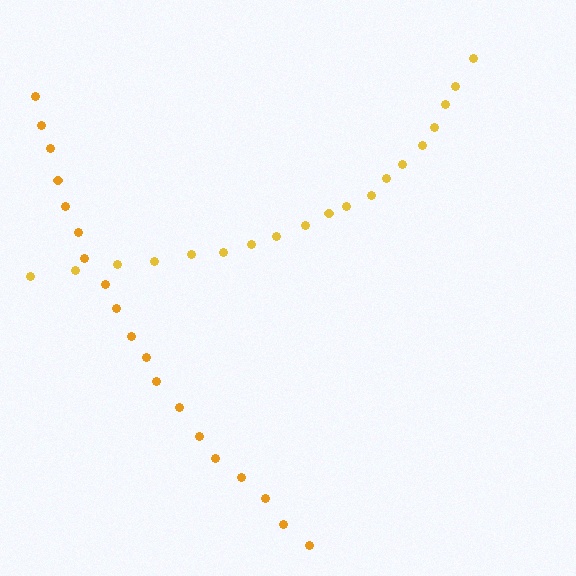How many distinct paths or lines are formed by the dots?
There are 2 distinct paths.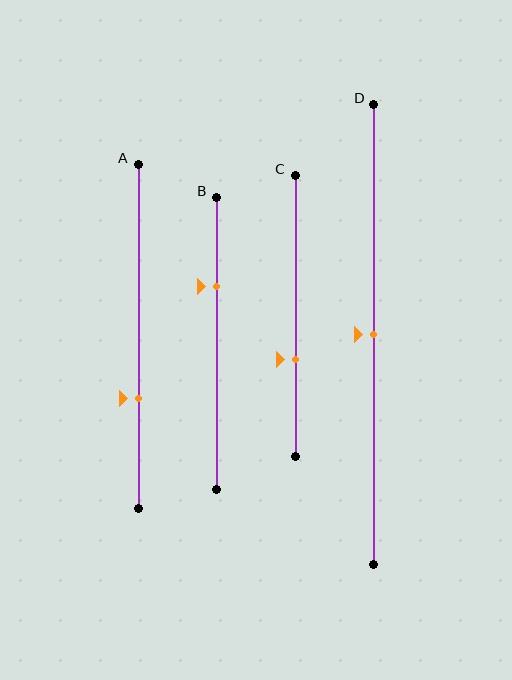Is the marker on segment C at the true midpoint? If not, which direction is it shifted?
No, the marker on segment C is shifted downward by about 15% of the segment length.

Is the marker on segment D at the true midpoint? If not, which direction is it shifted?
Yes, the marker on segment D is at the true midpoint.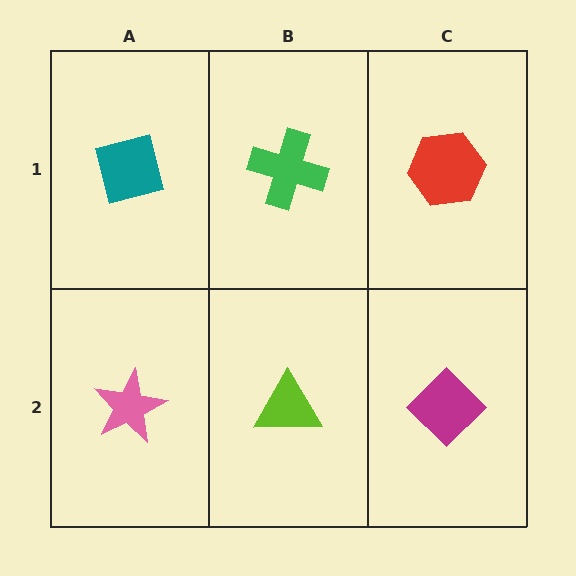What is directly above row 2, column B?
A green cross.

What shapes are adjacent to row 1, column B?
A lime triangle (row 2, column B), a teal square (row 1, column A), a red hexagon (row 1, column C).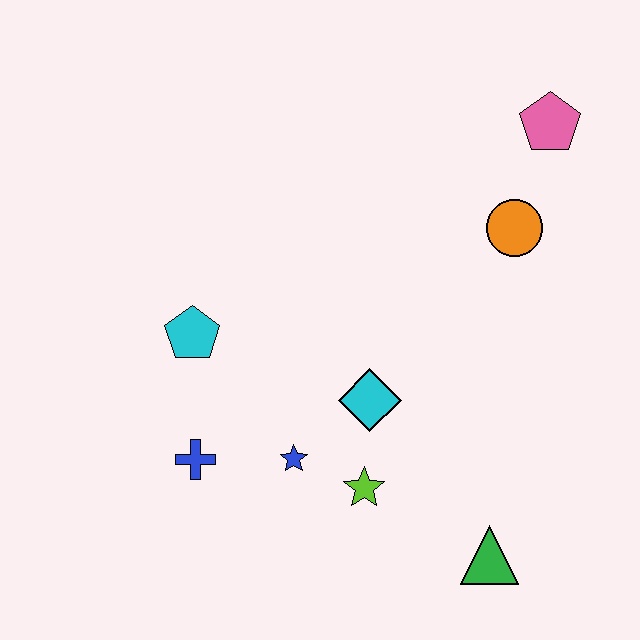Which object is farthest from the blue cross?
The pink pentagon is farthest from the blue cross.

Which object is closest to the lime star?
The blue star is closest to the lime star.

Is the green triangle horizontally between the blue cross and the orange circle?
Yes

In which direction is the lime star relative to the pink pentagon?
The lime star is below the pink pentagon.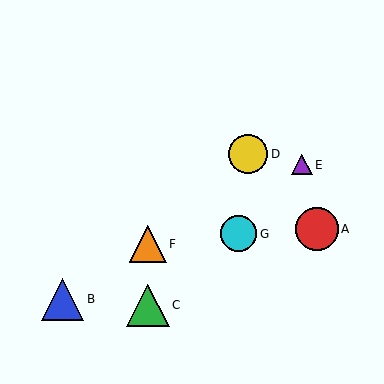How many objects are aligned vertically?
2 objects (C, F) are aligned vertically.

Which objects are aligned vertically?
Objects C, F are aligned vertically.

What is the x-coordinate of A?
Object A is at x≈317.